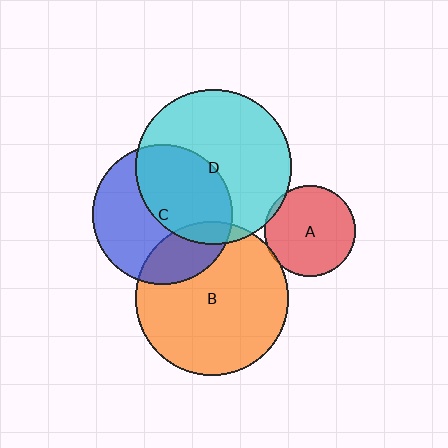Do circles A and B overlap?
Yes.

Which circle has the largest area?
Circle D (cyan).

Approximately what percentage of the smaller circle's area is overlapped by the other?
Approximately 5%.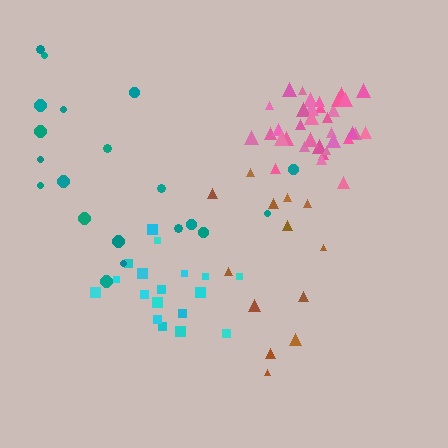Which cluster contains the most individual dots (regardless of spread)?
Pink (35).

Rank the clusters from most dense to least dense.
pink, cyan, brown, teal.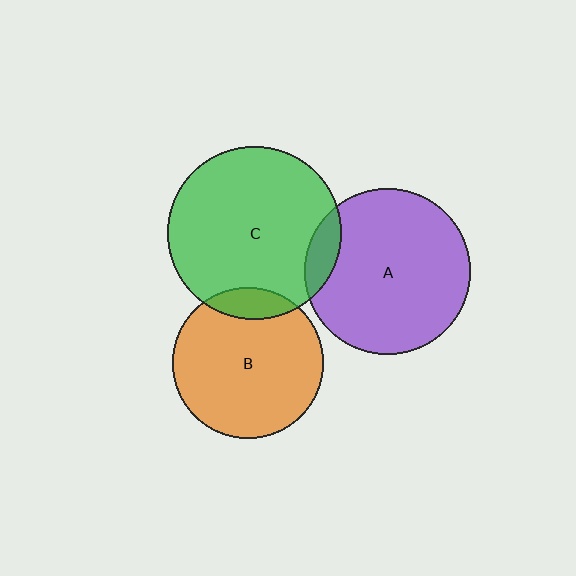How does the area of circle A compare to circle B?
Approximately 1.2 times.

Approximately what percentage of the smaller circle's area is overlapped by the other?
Approximately 10%.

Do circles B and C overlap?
Yes.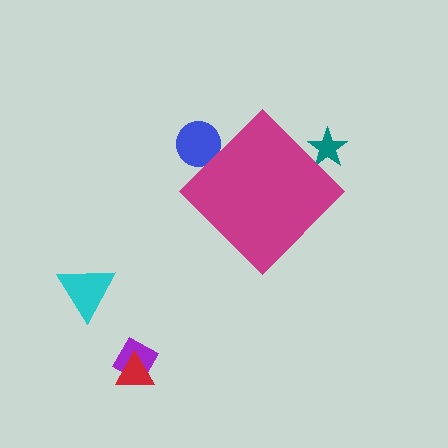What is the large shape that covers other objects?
A magenta diamond.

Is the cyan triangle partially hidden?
No, the cyan triangle is fully visible.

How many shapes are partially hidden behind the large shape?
2 shapes are partially hidden.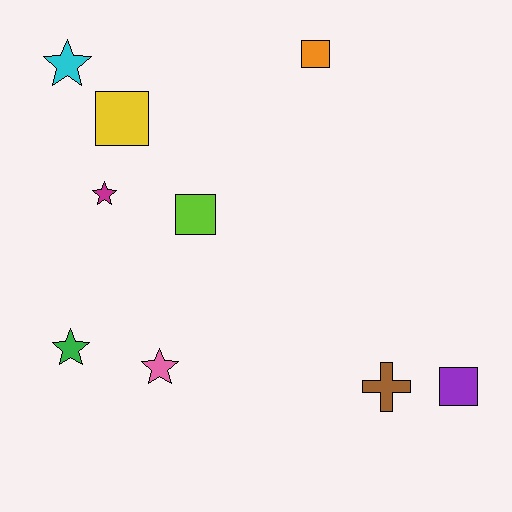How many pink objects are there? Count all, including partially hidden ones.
There is 1 pink object.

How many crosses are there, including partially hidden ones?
There is 1 cross.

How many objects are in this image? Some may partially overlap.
There are 9 objects.